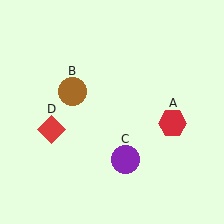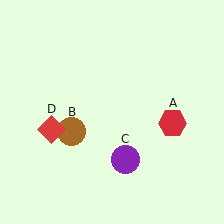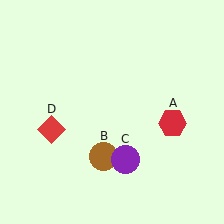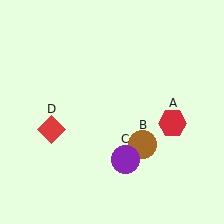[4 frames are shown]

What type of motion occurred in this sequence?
The brown circle (object B) rotated counterclockwise around the center of the scene.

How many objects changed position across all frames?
1 object changed position: brown circle (object B).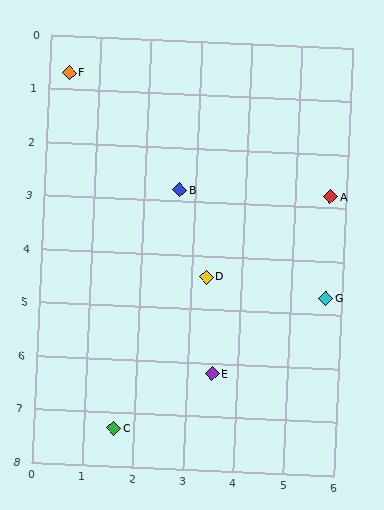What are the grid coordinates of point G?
Point G is at approximately (5.7, 4.7).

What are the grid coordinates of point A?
Point A is at approximately (5.7, 2.8).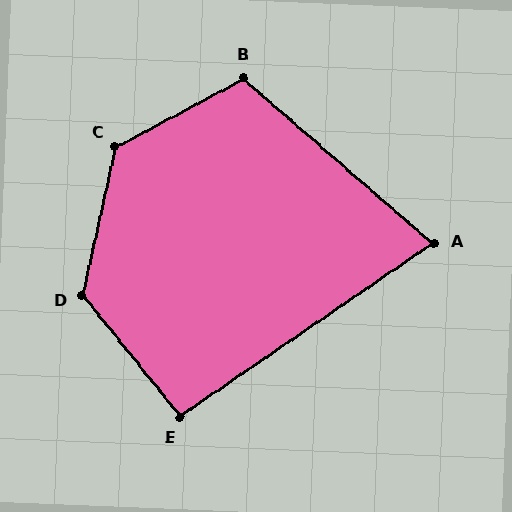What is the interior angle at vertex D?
Approximately 129 degrees (obtuse).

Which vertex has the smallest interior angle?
A, at approximately 75 degrees.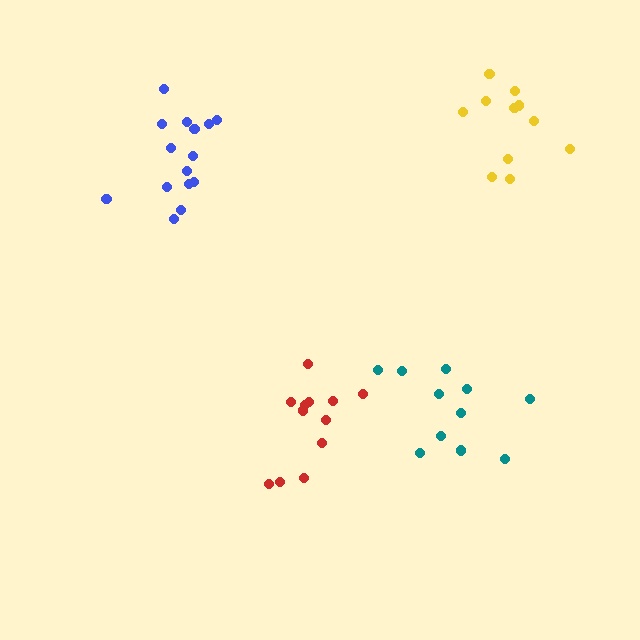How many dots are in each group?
Group 1: 11 dots, Group 2: 11 dots, Group 3: 15 dots, Group 4: 12 dots (49 total).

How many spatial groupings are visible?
There are 4 spatial groupings.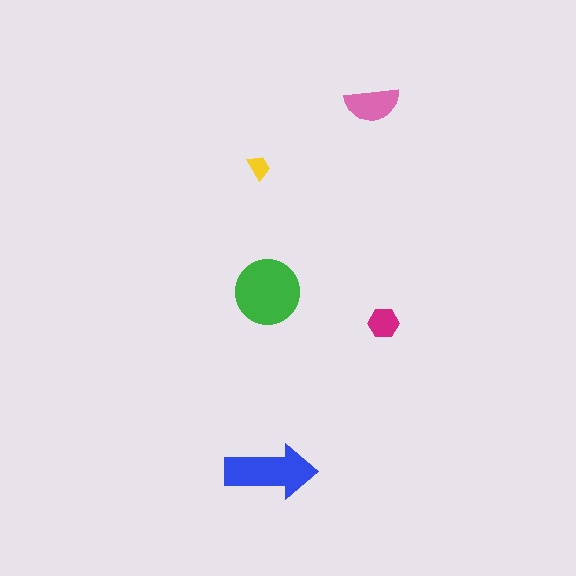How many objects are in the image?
There are 5 objects in the image.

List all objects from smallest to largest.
The yellow trapezoid, the magenta hexagon, the pink semicircle, the blue arrow, the green circle.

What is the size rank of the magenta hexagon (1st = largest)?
4th.